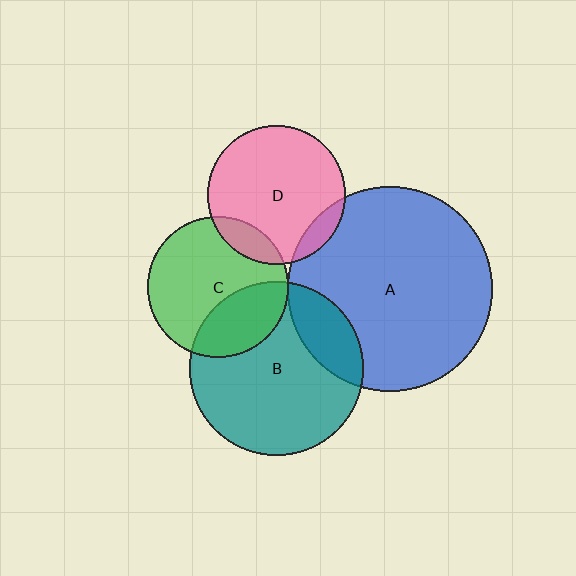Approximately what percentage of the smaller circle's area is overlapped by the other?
Approximately 10%.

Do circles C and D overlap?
Yes.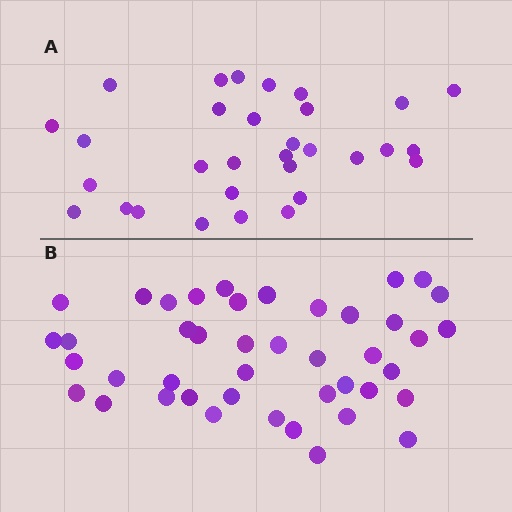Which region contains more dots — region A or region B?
Region B (the bottom region) has more dots.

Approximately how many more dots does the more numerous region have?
Region B has roughly 12 or so more dots than region A.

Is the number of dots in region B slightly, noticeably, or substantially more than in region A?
Region B has noticeably more, but not dramatically so. The ratio is roughly 1.4 to 1.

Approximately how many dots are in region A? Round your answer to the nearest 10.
About 30 dots. (The exact count is 31, which rounds to 30.)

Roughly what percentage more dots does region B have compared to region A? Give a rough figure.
About 40% more.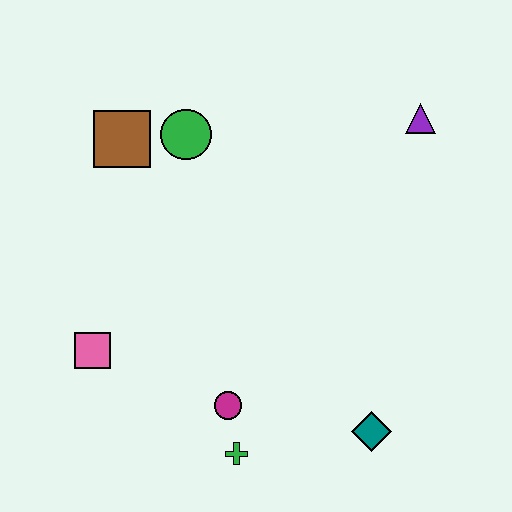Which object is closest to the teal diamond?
The green cross is closest to the teal diamond.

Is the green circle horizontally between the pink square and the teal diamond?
Yes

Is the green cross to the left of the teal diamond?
Yes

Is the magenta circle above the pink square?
No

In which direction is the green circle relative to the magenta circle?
The green circle is above the magenta circle.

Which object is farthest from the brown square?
The teal diamond is farthest from the brown square.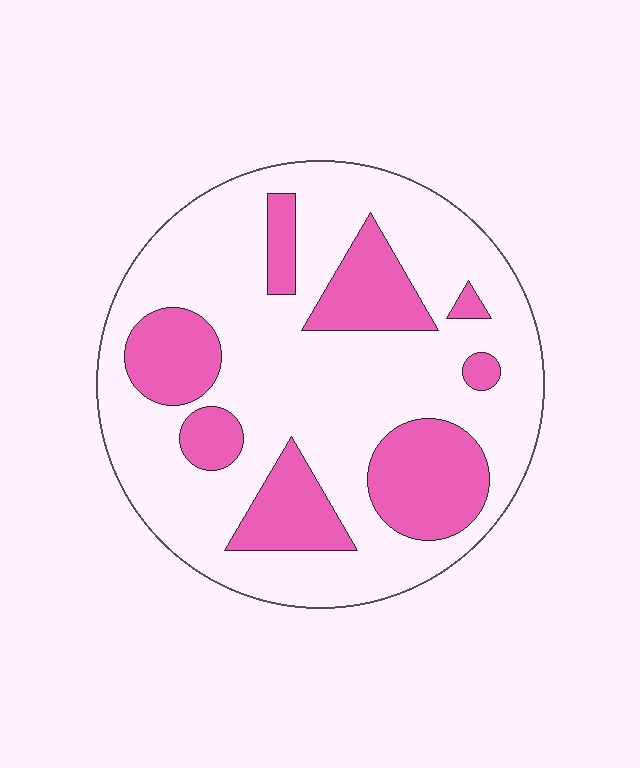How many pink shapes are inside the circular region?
8.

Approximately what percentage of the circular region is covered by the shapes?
Approximately 30%.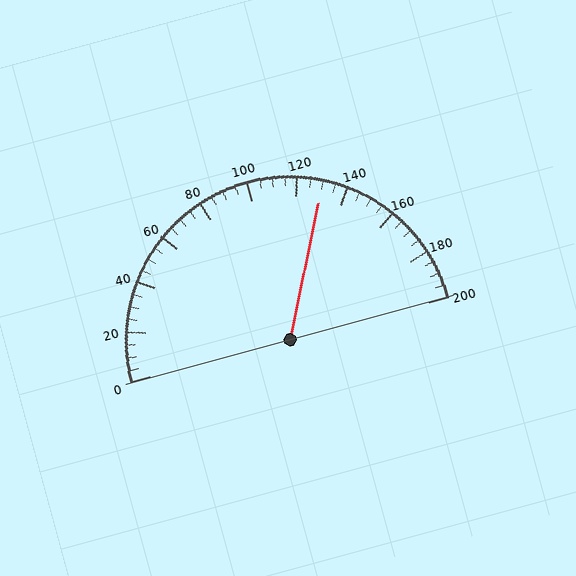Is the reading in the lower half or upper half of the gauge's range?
The reading is in the upper half of the range (0 to 200).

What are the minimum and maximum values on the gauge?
The gauge ranges from 0 to 200.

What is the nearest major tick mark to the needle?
The nearest major tick mark is 120.